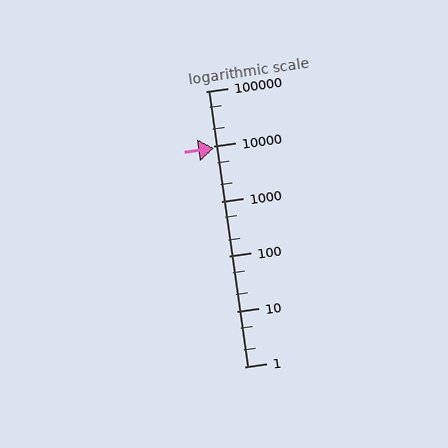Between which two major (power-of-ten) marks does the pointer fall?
The pointer is between 1000 and 10000.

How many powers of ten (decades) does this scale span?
The scale spans 5 decades, from 1 to 100000.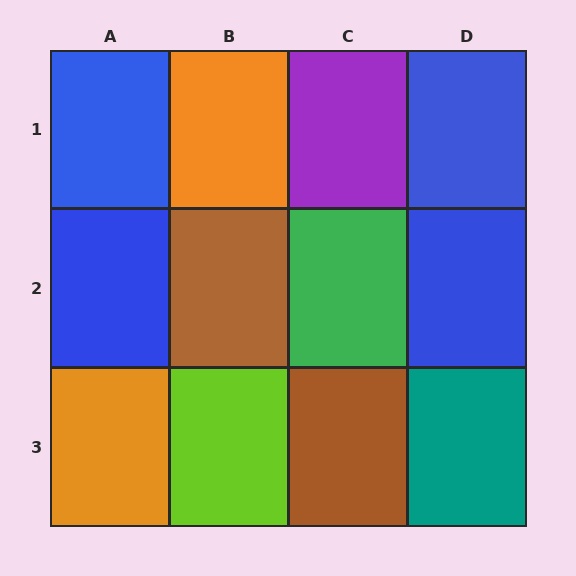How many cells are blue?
4 cells are blue.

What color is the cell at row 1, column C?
Purple.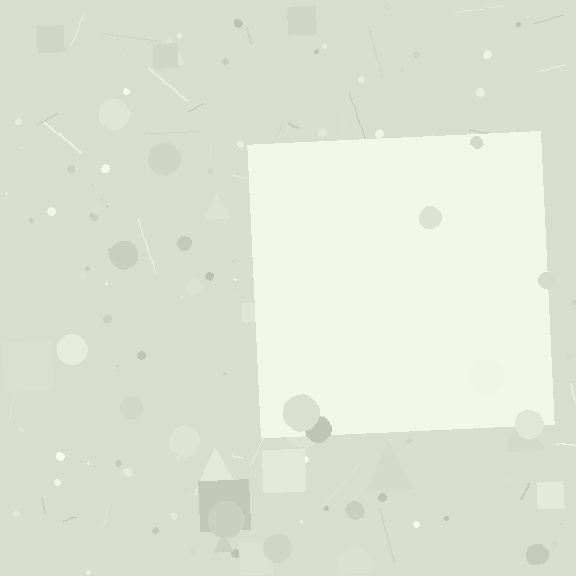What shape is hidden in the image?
A square is hidden in the image.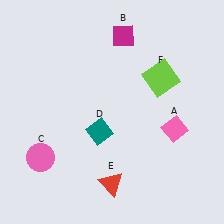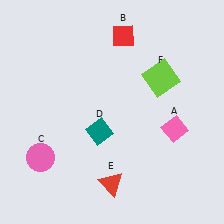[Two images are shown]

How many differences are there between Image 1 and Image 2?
There is 1 difference between the two images.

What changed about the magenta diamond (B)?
In Image 1, B is magenta. In Image 2, it changed to red.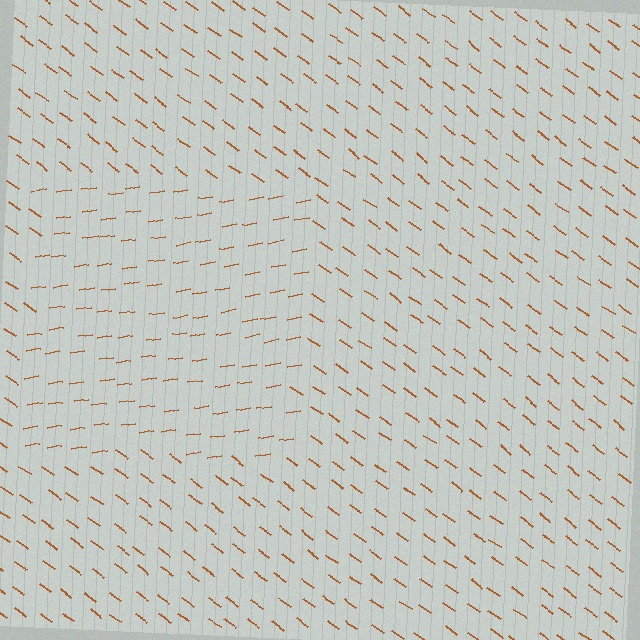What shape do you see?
I see a rectangle.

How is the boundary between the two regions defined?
The boundary is defined purely by a change in line orientation (approximately 45 degrees difference). All lines are the same color and thickness.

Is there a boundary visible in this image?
Yes, there is a texture boundary formed by a change in line orientation.